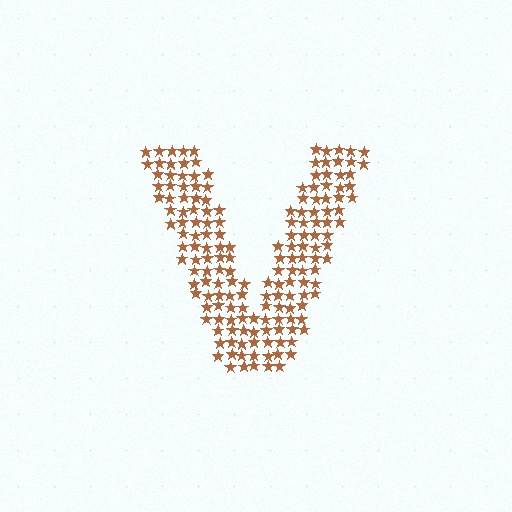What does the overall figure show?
The overall figure shows the letter V.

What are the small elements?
The small elements are stars.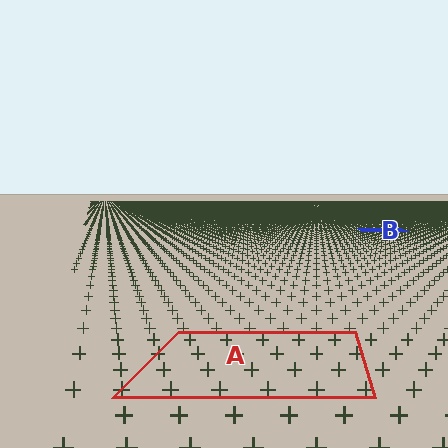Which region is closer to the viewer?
Region A is closer. The texture elements there are larger and more spread out.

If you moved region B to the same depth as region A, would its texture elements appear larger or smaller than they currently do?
They would appear larger. At a closer depth, the same texture elements are projected at a bigger on-screen size.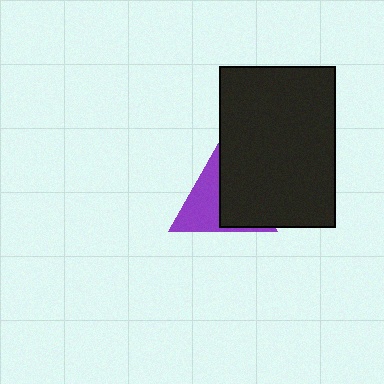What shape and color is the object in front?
The object in front is a black rectangle.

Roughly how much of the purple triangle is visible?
About half of it is visible (roughly 49%).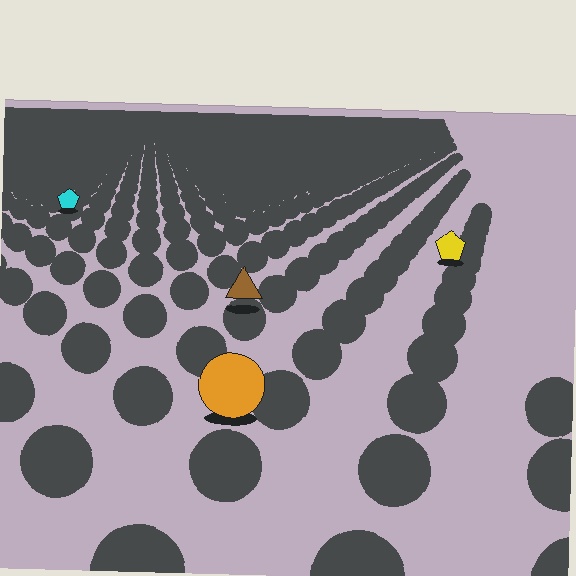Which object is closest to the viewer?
The orange circle is closest. The texture marks near it are larger and more spread out.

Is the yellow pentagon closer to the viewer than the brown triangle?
No. The brown triangle is closer — you can tell from the texture gradient: the ground texture is coarser near it.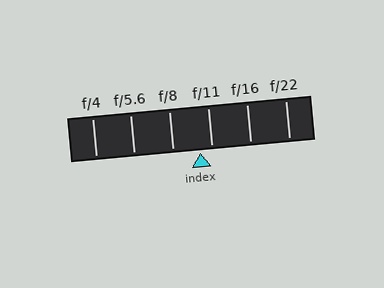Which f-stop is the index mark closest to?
The index mark is closest to f/11.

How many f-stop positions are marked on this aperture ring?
There are 6 f-stop positions marked.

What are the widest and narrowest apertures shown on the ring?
The widest aperture shown is f/4 and the narrowest is f/22.